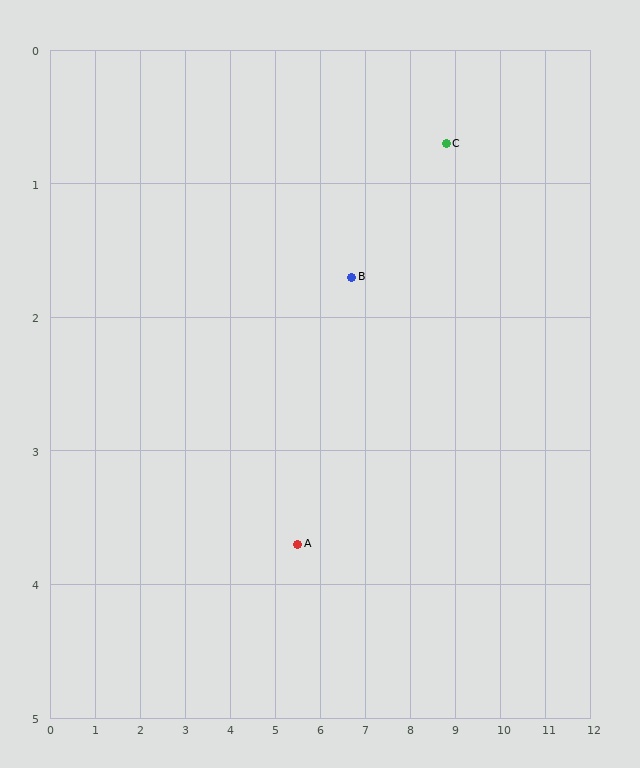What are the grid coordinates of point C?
Point C is at approximately (8.8, 0.7).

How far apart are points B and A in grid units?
Points B and A are about 2.3 grid units apart.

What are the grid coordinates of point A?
Point A is at approximately (5.5, 3.7).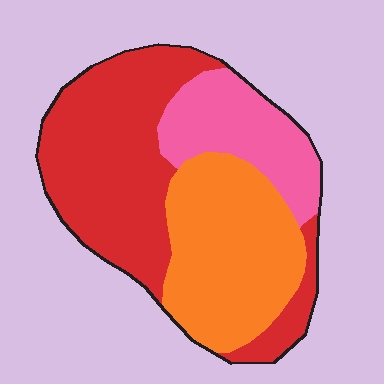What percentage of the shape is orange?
Orange takes up about one third (1/3) of the shape.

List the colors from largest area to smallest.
From largest to smallest: red, orange, pink.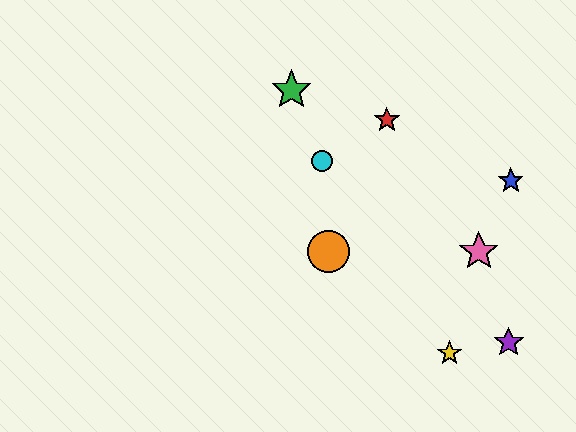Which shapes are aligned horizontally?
The orange circle, the pink star are aligned horizontally.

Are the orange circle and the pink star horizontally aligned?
Yes, both are at y≈251.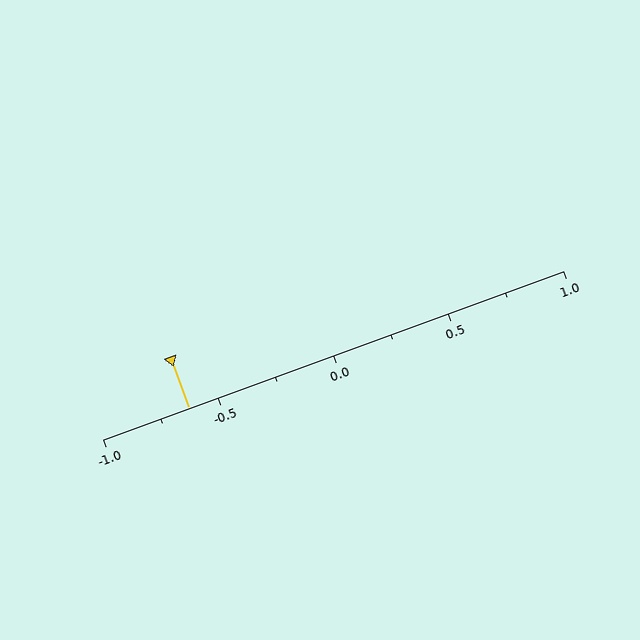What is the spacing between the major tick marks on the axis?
The major ticks are spaced 0.5 apart.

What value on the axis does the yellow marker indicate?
The marker indicates approximately -0.62.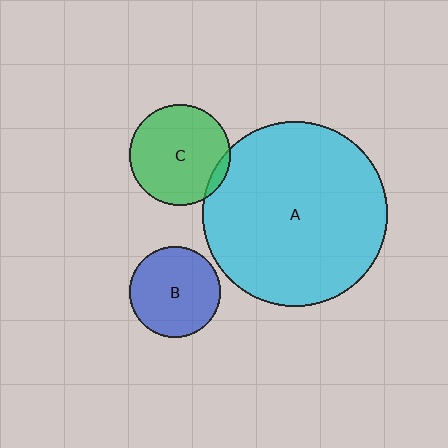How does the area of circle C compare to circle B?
Approximately 1.2 times.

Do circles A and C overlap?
Yes.